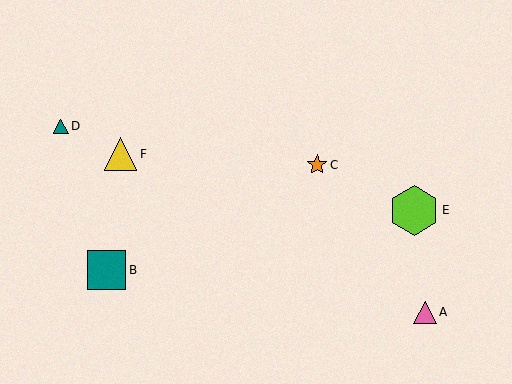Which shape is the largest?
The lime hexagon (labeled E) is the largest.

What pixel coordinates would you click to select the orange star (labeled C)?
Click at (317, 165) to select the orange star C.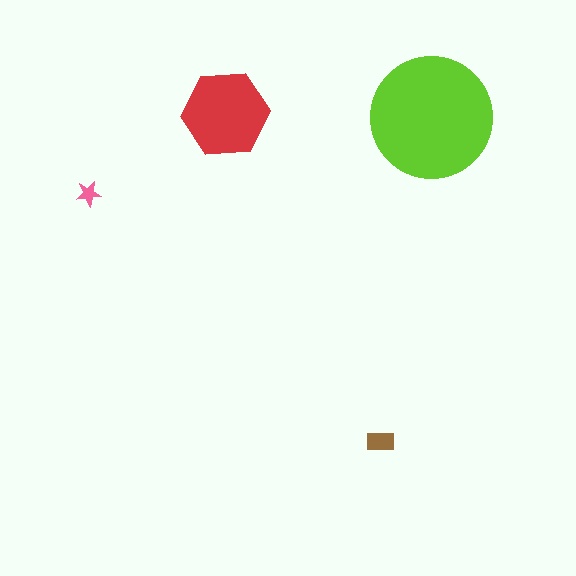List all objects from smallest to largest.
The pink star, the brown rectangle, the red hexagon, the lime circle.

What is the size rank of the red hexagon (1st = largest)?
2nd.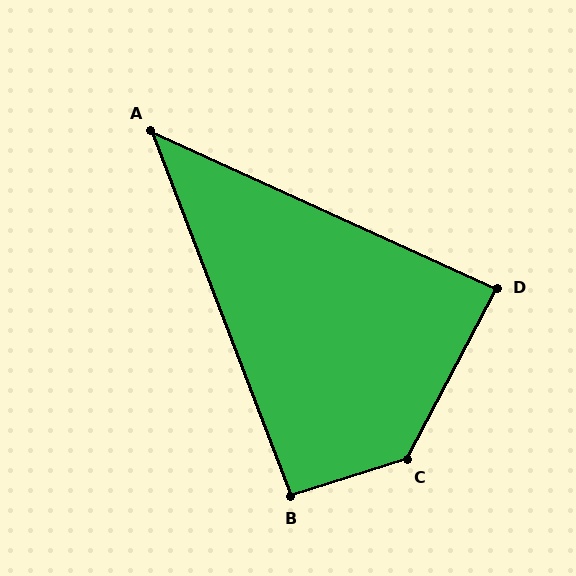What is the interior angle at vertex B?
Approximately 93 degrees (approximately right).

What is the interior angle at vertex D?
Approximately 87 degrees (approximately right).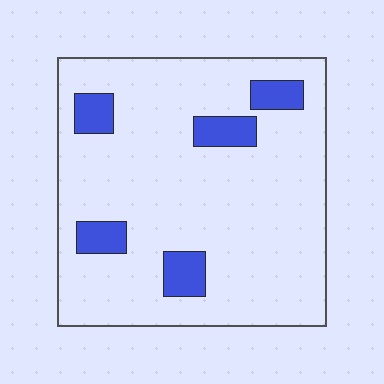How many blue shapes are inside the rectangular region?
5.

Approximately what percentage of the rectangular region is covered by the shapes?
Approximately 10%.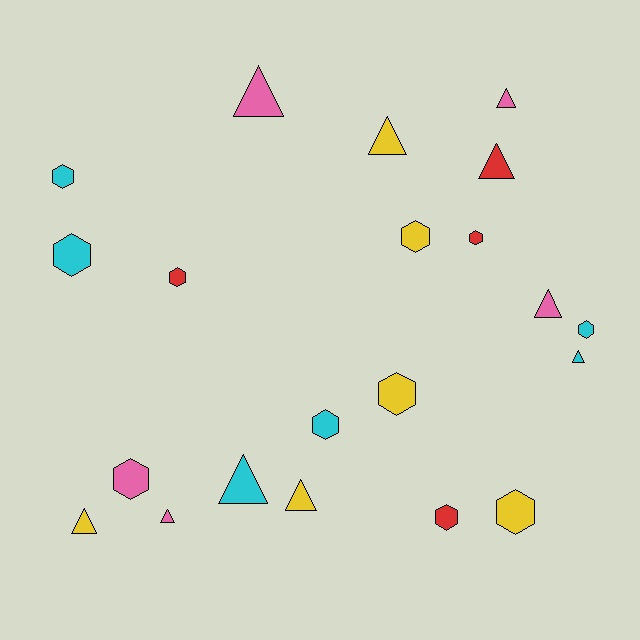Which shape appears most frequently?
Hexagon, with 11 objects.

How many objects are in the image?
There are 21 objects.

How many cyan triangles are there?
There are 2 cyan triangles.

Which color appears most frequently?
Yellow, with 6 objects.